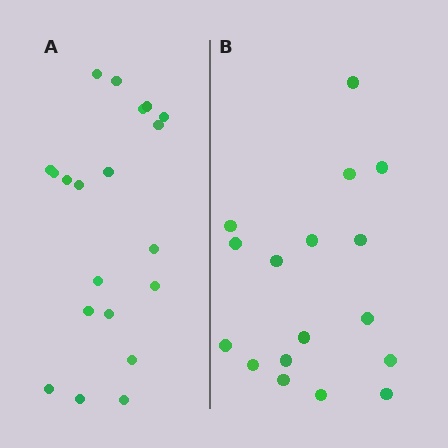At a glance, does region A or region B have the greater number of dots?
Region A (the left region) has more dots.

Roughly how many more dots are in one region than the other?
Region A has just a few more — roughly 2 or 3 more dots than region B.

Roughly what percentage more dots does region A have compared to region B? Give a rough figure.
About 20% more.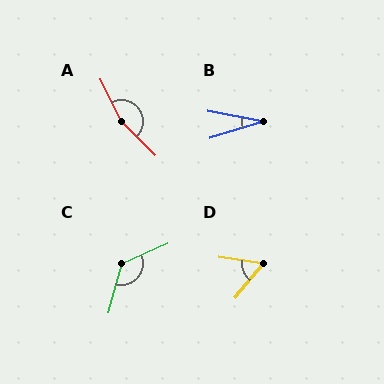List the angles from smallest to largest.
B (28°), D (59°), C (129°), A (162°).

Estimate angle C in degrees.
Approximately 129 degrees.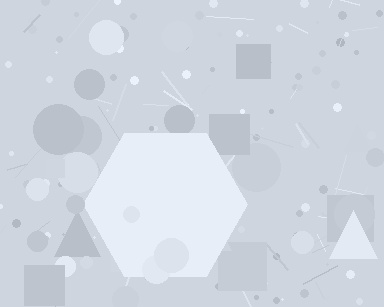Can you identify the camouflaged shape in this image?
The camouflaged shape is a hexagon.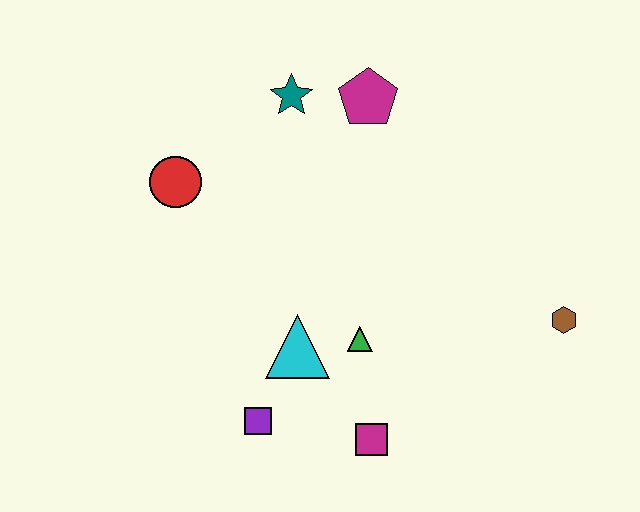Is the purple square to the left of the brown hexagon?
Yes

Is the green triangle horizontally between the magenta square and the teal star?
Yes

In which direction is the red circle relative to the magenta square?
The red circle is above the magenta square.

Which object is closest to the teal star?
The magenta pentagon is closest to the teal star.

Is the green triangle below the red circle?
Yes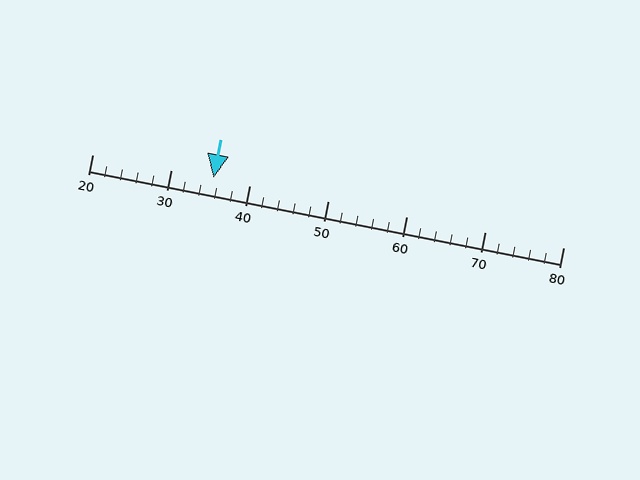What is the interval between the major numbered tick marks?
The major tick marks are spaced 10 units apart.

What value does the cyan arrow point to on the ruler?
The cyan arrow points to approximately 35.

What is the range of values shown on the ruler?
The ruler shows values from 20 to 80.